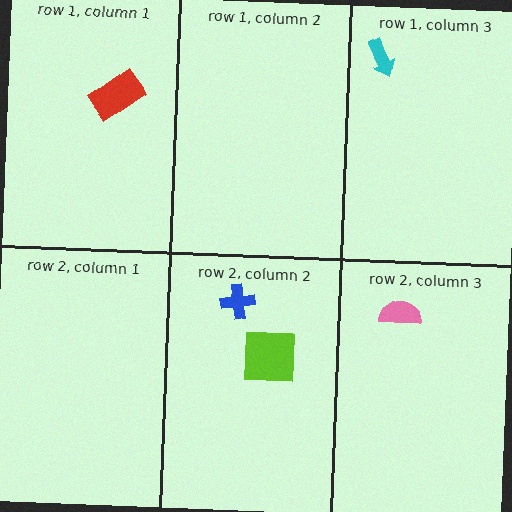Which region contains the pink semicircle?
The row 2, column 3 region.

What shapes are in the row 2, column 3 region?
The pink semicircle.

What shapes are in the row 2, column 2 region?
The blue cross, the lime square.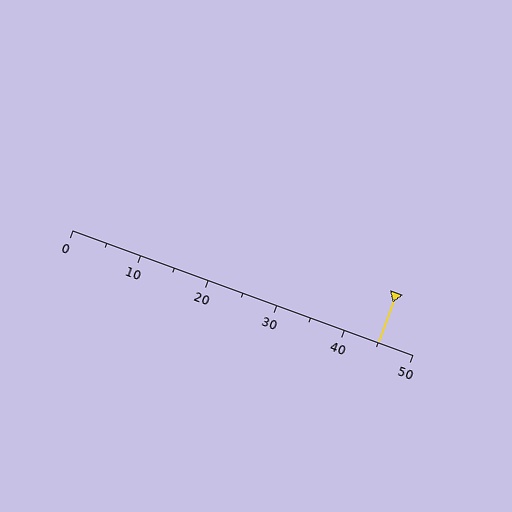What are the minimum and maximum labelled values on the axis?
The axis runs from 0 to 50.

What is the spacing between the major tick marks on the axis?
The major ticks are spaced 10 apart.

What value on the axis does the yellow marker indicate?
The marker indicates approximately 45.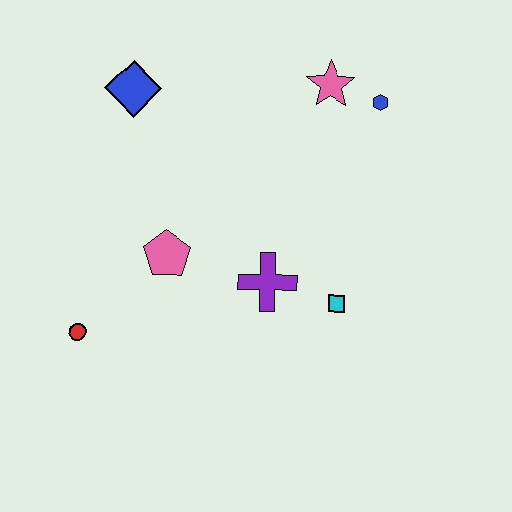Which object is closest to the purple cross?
The cyan square is closest to the purple cross.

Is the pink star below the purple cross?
No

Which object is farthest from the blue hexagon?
The red circle is farthest from the blue hexagon.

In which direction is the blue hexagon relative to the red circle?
The blue hexagon is to the right of the red circle.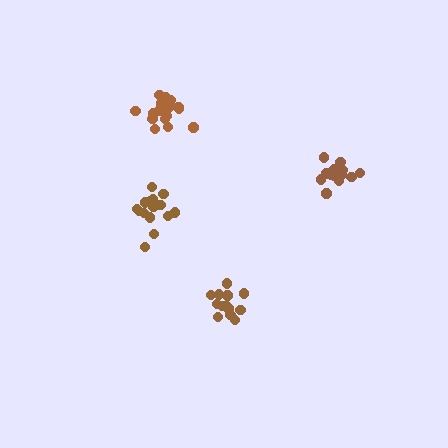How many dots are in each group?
Group 1: 15 dots, Group 2: 18 dots, Group 3: 14 dots, Group 4: 16 dots (63 total).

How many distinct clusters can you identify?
There are 4 distinct clusters.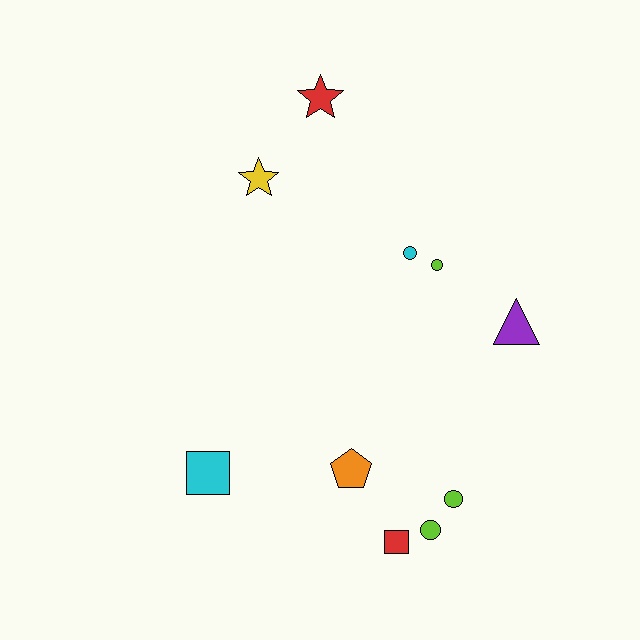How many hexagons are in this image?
There are no hexagons.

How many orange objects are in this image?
There is 1 orange object.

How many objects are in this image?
There are 10 objects.